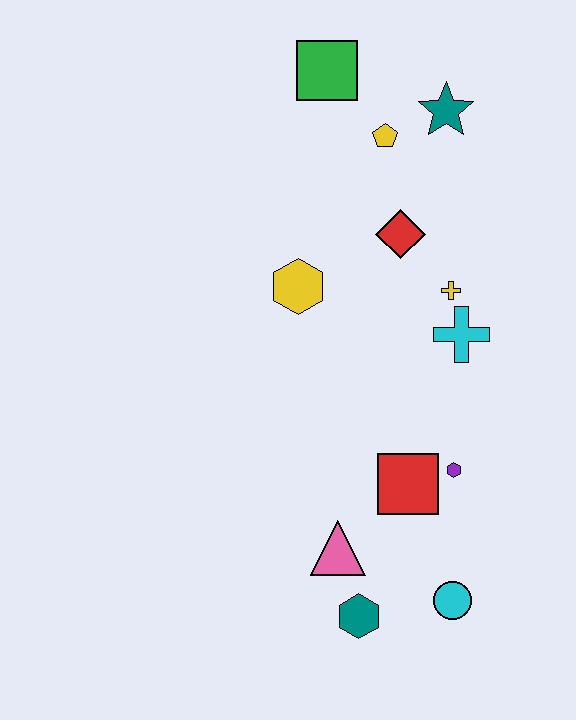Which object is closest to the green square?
The yellow pentagon is closest to the green square.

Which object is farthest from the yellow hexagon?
The cyan circle is farthest from the yellow hexagon.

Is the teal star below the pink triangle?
No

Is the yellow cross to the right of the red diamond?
Yes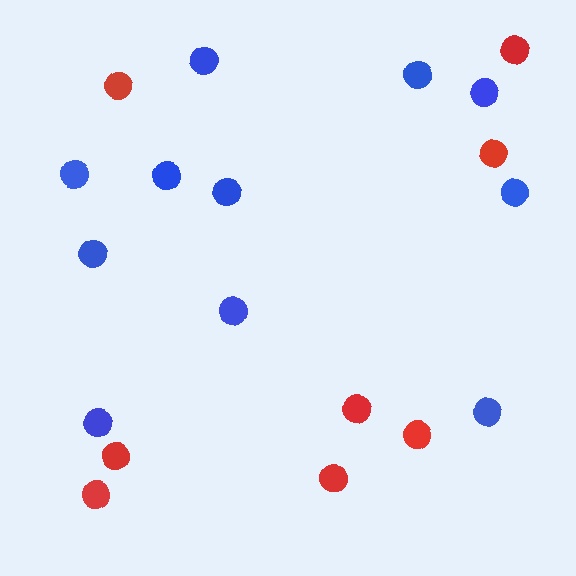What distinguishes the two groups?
There are 2 groups: one group of red circles (8) and one group of blue circles (11).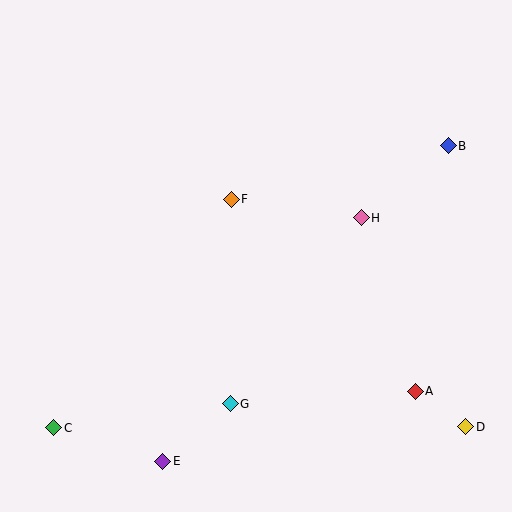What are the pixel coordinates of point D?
Point D is at (466, 427).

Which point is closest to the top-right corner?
Point B is closest to the top-right corner.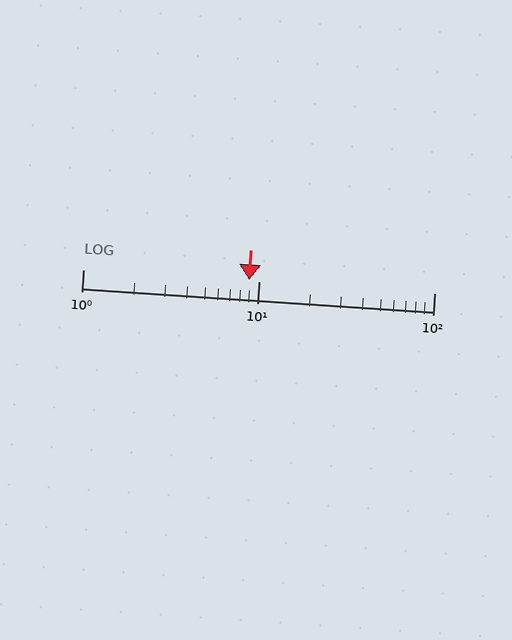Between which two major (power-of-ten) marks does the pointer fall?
The pointer is between 1 and 10.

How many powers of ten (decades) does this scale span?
The scale spans 2 decades, from 1 to 100.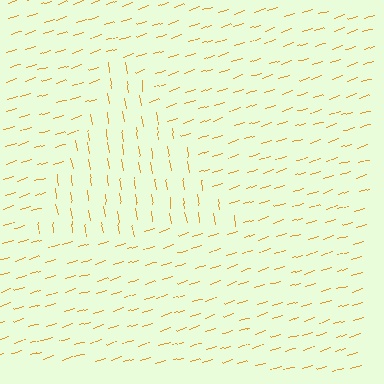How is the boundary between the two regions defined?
The boundary is defined purely by a change in line orientation (approximately 81 degrees difference). All lines are the same color and thickness.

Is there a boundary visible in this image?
Yes, there is a texture boundary formed by a change in line orientation.